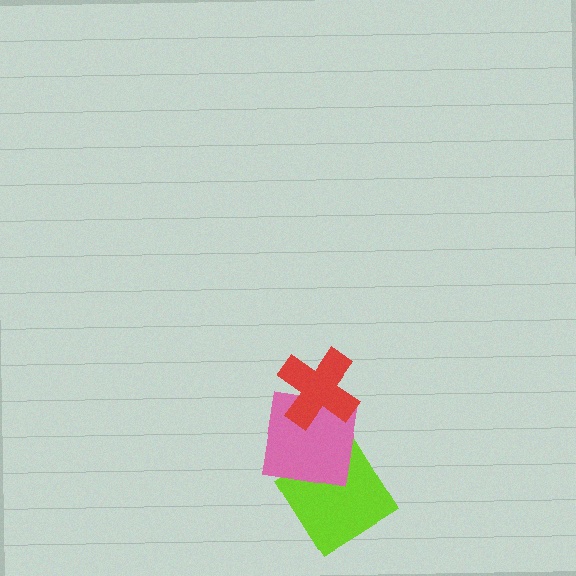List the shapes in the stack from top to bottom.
From top to bottom: the red cross, the pink square, the lime diamond.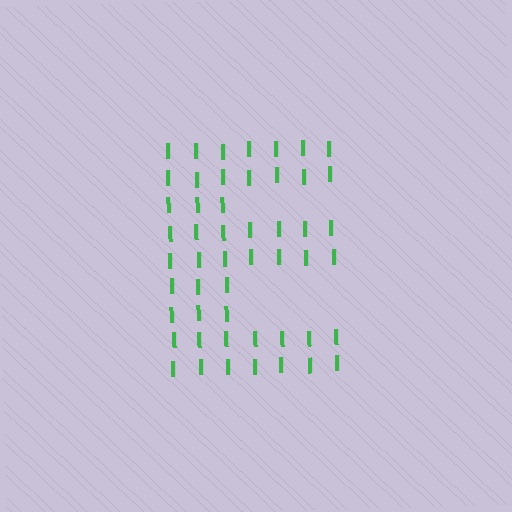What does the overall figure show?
The overall figure shows the letter E.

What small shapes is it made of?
It is made of small letter I's.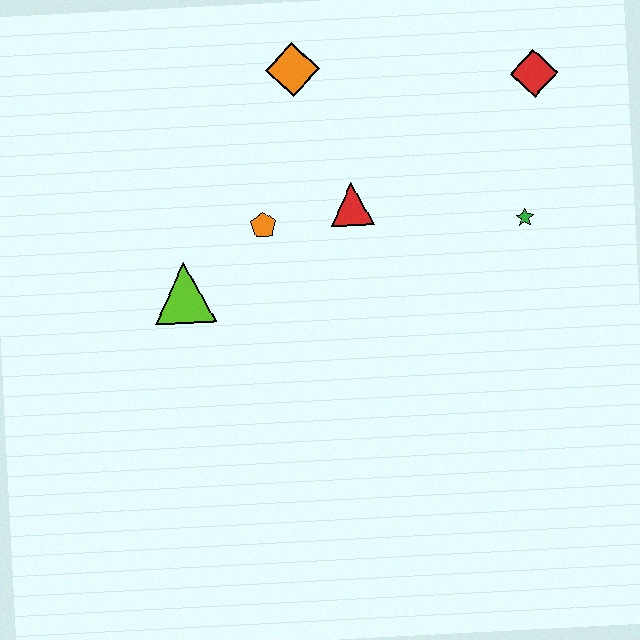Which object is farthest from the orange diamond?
The green star is farthest from the orange diamond.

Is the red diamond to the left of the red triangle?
No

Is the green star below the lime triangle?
No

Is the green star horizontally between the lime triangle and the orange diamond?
No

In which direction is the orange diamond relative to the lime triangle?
The orange diamond is above the lime triangle.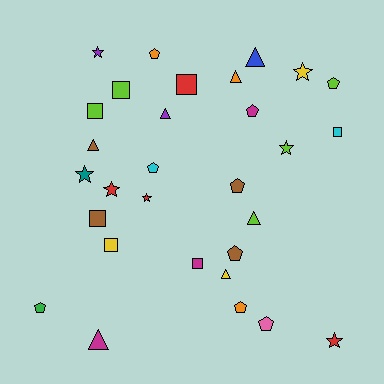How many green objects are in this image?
There is 1 green object.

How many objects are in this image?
There are 30 objects.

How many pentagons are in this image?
There are 9 pentagons.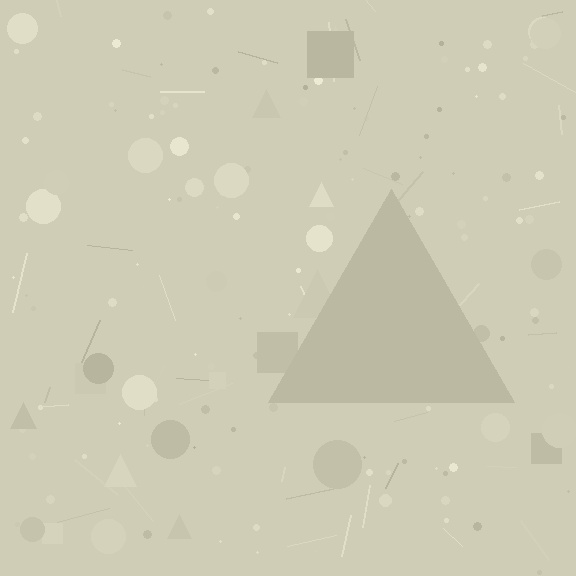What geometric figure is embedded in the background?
A triangle is embedded in the background.